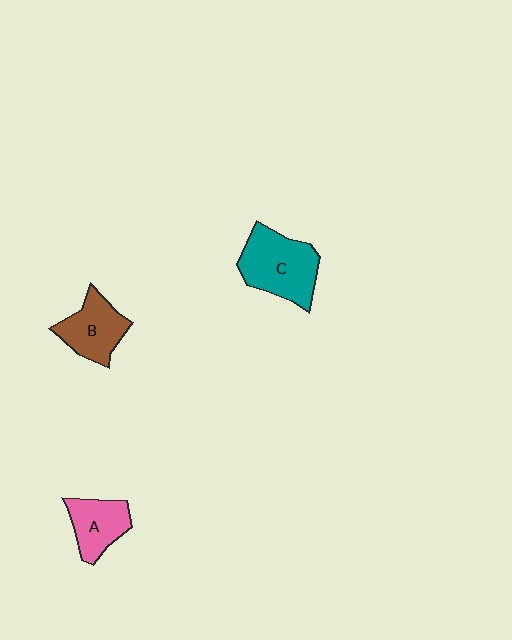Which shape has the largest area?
Shape C (teal).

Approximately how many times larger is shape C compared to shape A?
Approximately 1.6 times.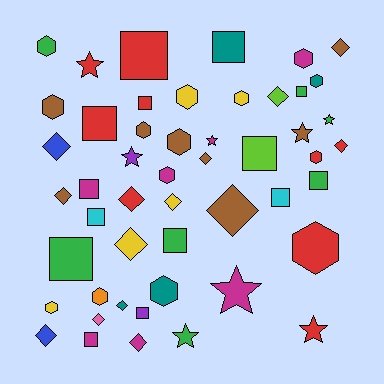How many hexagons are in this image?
There are 14 hexagons.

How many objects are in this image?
There are 50 objects.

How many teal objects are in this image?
There are 4 teal objects.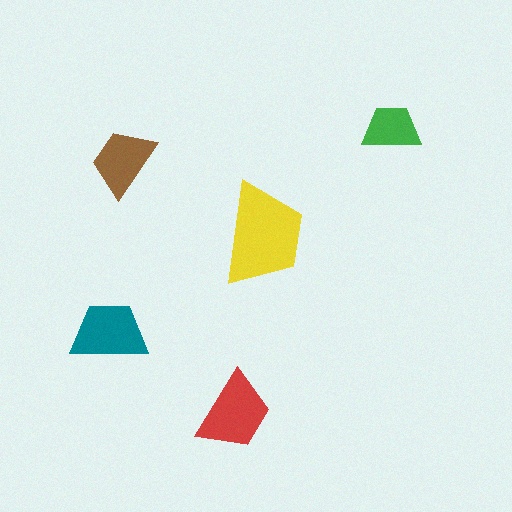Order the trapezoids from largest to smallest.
the yellow one, the red one, the teal one, the brown one, the green one.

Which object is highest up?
The green trapezoid is topmost.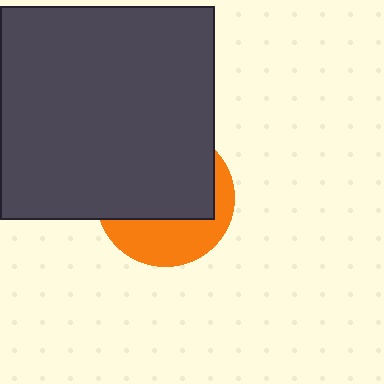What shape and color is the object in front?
The object in front is a dark gray square.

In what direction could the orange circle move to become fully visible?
The orange circle could move down. That would shift it out from behind the dark gray square entirely.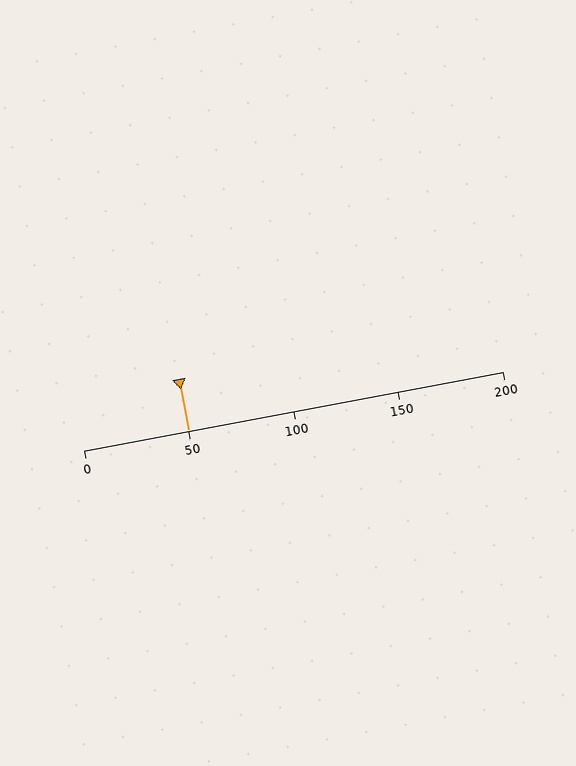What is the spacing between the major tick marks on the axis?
The major ticks are spaced 50 apart.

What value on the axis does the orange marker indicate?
The marker indicates approximately 50.